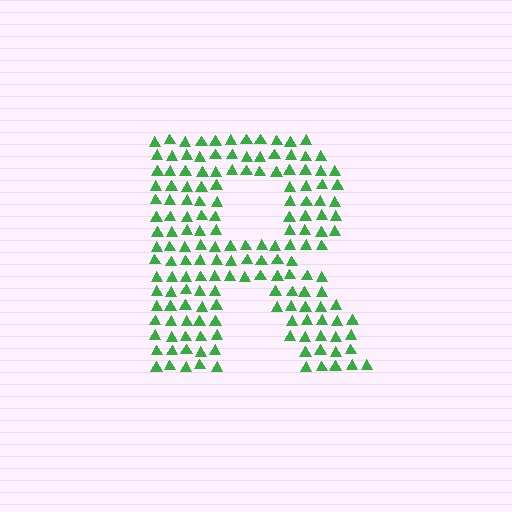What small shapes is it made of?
It is made of small triangles.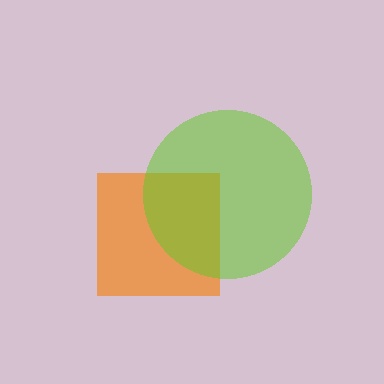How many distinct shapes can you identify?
There are 2 distinct shapes: an orange square, a lime circle.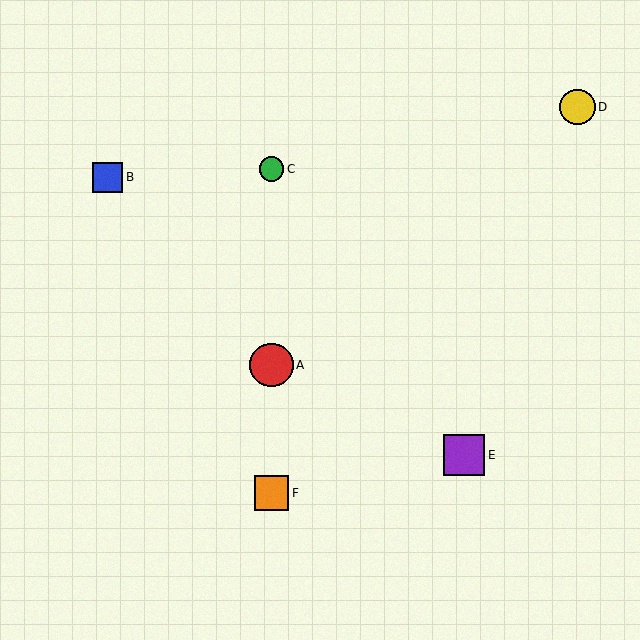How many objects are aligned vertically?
3 objects (A, C, F) are aligned vertically.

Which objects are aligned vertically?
Objects A, C, F are aligned vertically.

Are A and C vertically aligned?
Yes, both are at x≈272.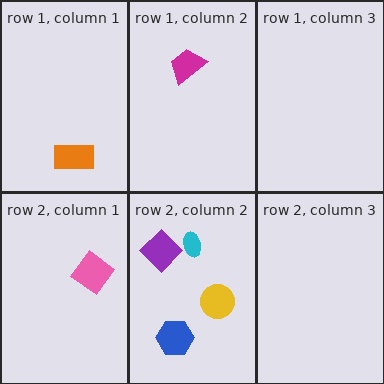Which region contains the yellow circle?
The row 2, column 2 region.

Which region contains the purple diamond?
The row 2, column 2 region.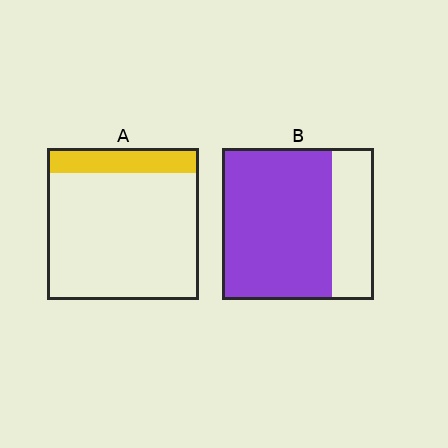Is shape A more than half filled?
No.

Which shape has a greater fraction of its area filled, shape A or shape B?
Shape B.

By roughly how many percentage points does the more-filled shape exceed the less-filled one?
By roughly 55 percentage points (B over A).